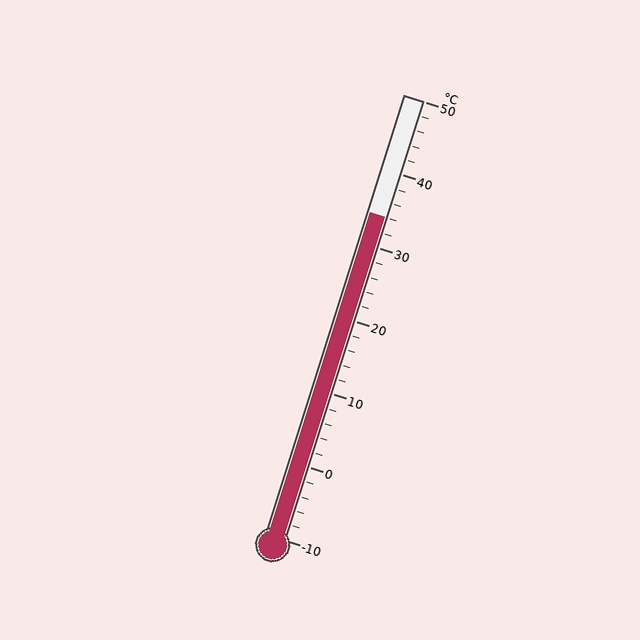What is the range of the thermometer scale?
The thermometer scale ranges from -10°C to 50°C.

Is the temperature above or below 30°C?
The temperature is above 30°C.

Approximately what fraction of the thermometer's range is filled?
The thermometer is filled to approximately 75% of its range.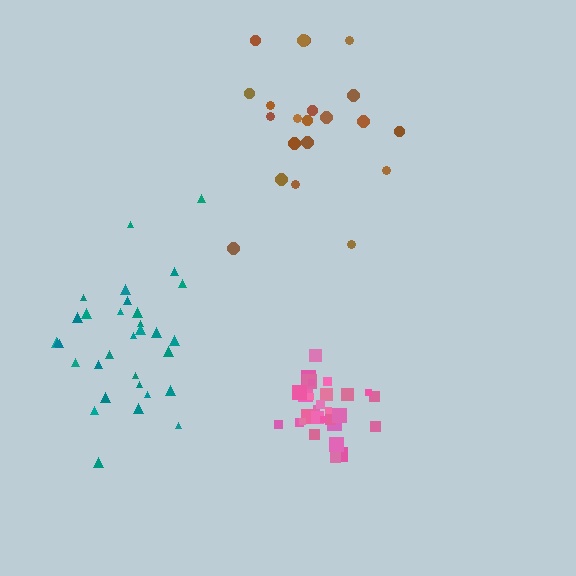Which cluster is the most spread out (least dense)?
Brown.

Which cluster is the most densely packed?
Pink.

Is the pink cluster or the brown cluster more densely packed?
Pink.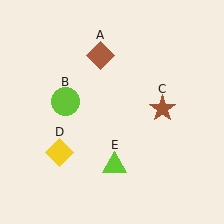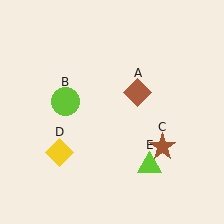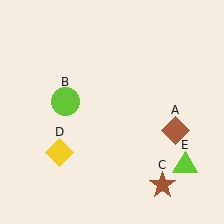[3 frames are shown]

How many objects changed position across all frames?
3 objects changed position: brown diamond (object A), brown star (object C), lime triangle (object E).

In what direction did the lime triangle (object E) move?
The lime triangle (object E) moved right.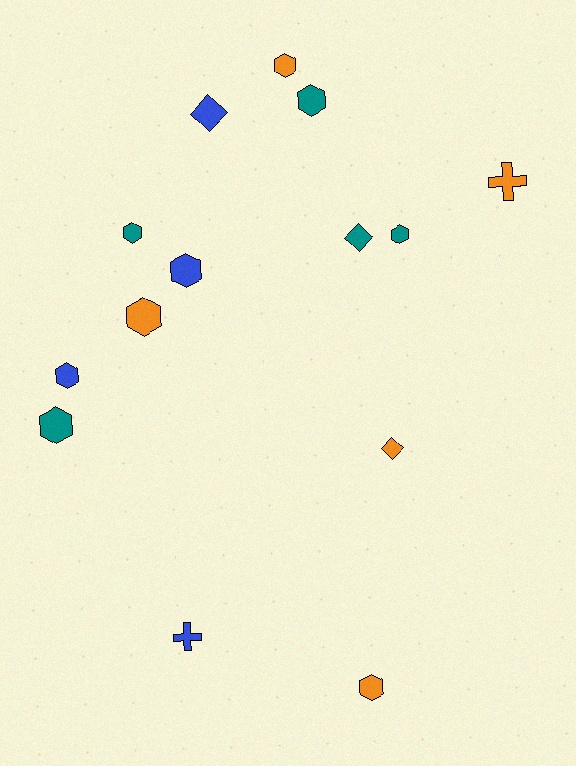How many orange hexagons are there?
There are 3 orange hexagons.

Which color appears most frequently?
Orange, with 5 objects.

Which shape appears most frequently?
Hexagon, with 9 objects.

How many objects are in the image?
There are 14 objects.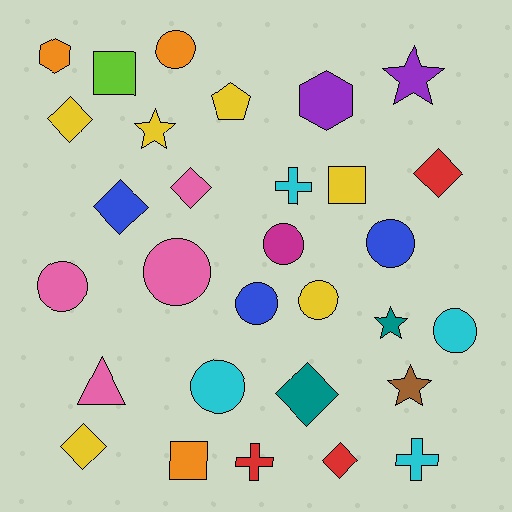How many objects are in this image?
There are 30 objects.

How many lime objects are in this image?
There is 1 lime object.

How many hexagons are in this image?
There are 2 hexagons.